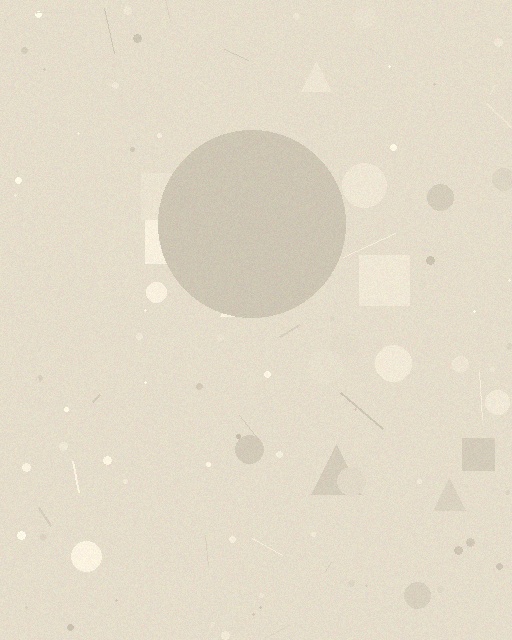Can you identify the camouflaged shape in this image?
The camouflaged shape is a circle.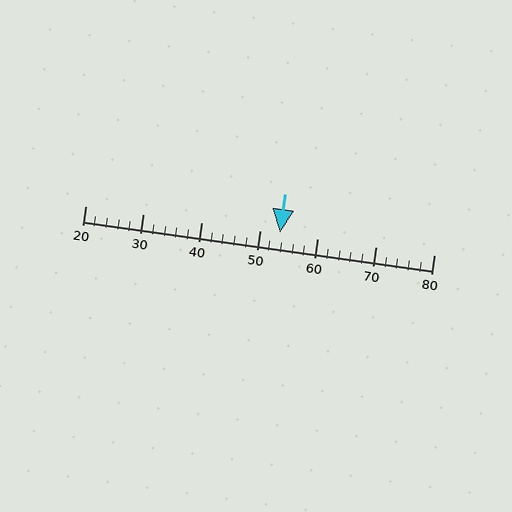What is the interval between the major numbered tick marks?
The major tick marks are spaced 10 units apart.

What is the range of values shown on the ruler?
The ruler shows values from 20 to 80.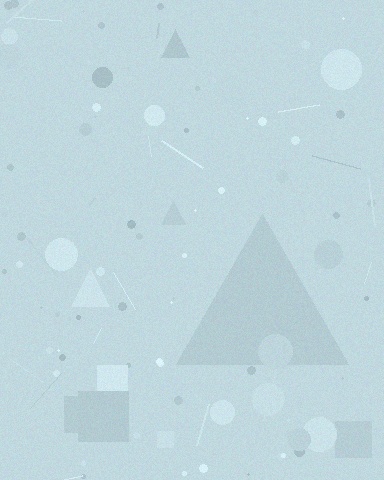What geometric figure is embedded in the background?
A triangle is embedded in the background.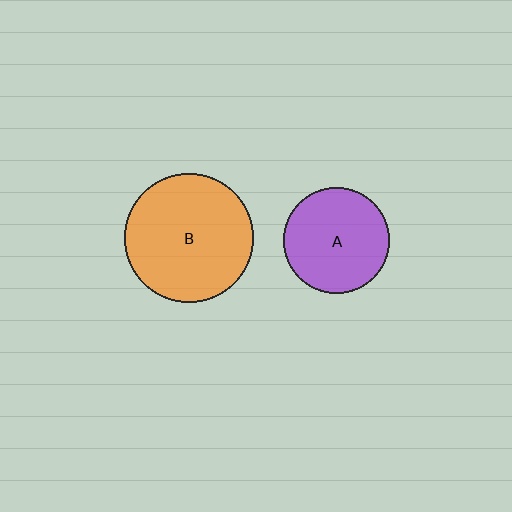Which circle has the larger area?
Circle B (orange).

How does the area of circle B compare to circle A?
Approximately 1.5 times.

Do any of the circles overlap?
No, none of the circles overlap.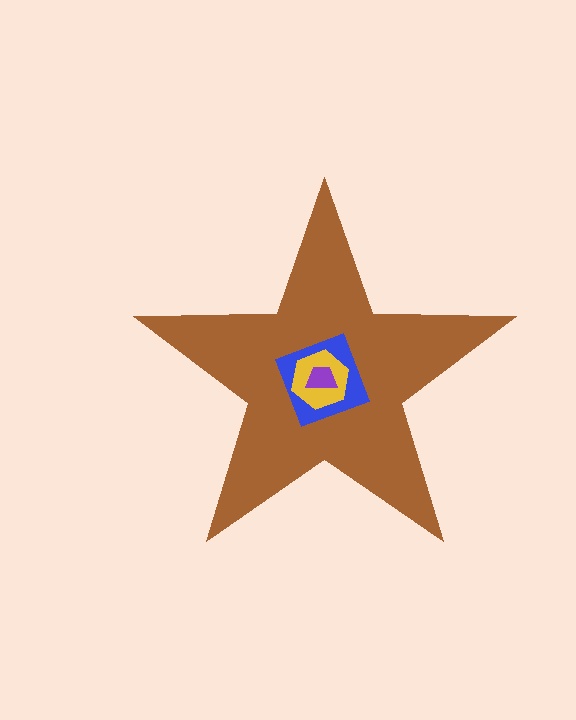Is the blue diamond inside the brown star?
Yes.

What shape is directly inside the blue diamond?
The yellow hexagon.